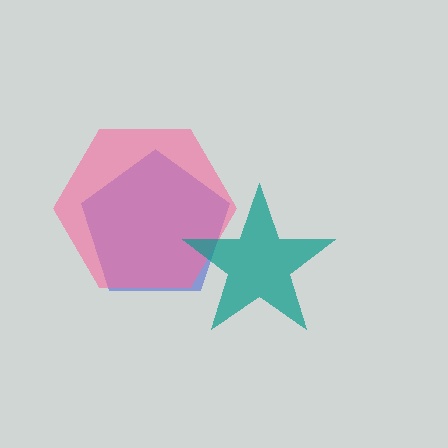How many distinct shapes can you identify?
There are 3 distinct shapes: a blue pentagon, a pink hexagon, a teal star.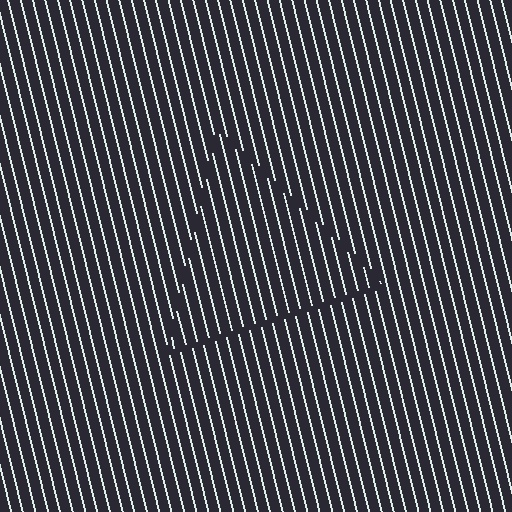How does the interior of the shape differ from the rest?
The interior of the shape contains the same grating, shifted by half a period — the contour is defined by the phase discontinuity where line-ends from the inner and outer gratings abut.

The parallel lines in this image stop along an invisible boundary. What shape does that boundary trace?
An illusory triangle. The interior of the shape contains the same grating, shifted by half a period — the contour is defined by the phase discontinuity where line-ends from the inner and outer gratings abut.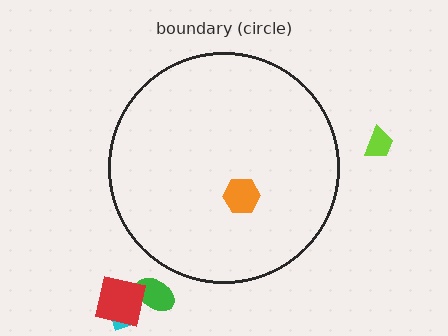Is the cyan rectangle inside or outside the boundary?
Outside.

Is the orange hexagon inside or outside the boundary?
Inside.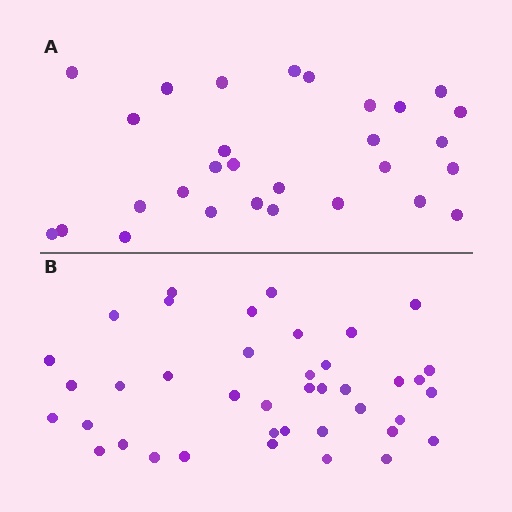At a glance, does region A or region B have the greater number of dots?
Region B (the bottom region) has more dots.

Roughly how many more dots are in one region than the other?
Region B has roughly 12 or so more dots than region A.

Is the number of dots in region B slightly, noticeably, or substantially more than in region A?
Region B has noticeably more, but not dramatically so. The ratio is roughly 1.4 to 1.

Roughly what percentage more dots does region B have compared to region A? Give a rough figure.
About 40% more.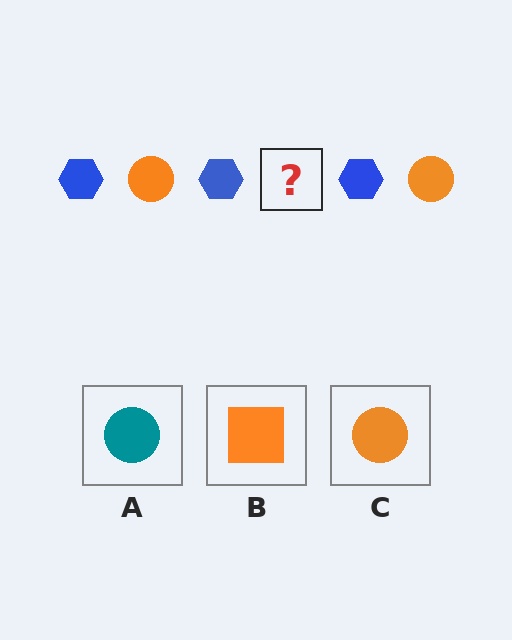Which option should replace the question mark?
Option C.